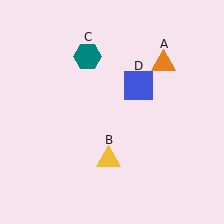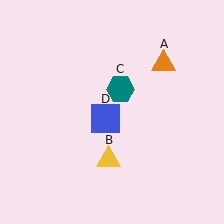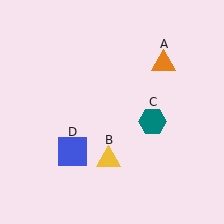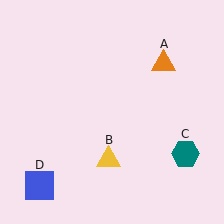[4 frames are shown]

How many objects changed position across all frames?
2 objects changed position: teal hexagon (object C), blue square (object D).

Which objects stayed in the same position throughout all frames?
Orange triangle (object A) and yellow triangle (object B) remained stationary.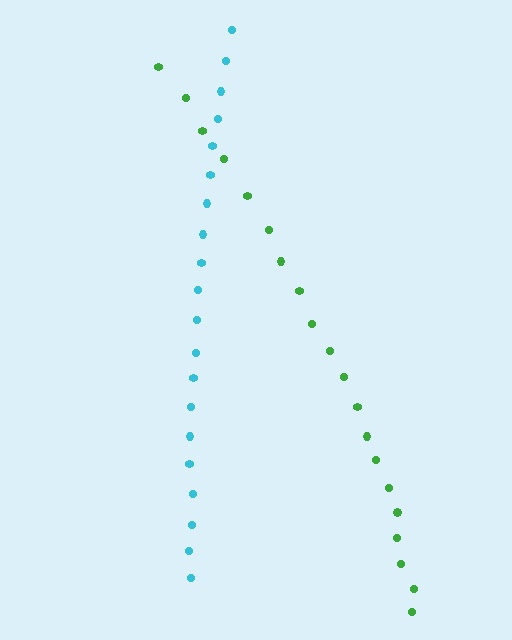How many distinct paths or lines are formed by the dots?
There are 2 distinct paths.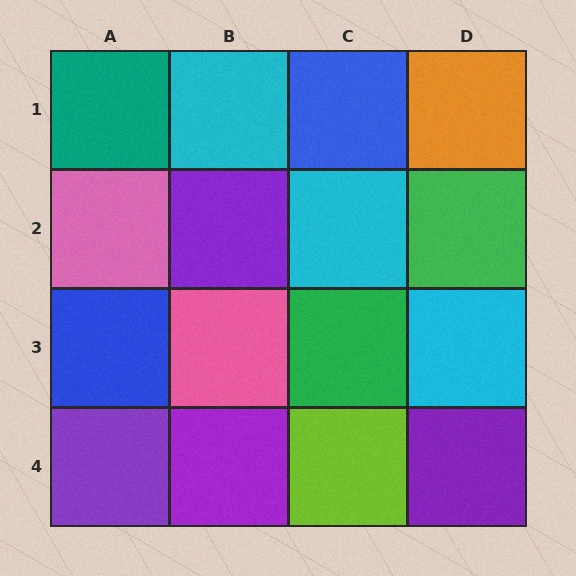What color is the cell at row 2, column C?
Cyan.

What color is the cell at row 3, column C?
Green.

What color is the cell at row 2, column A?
Pink.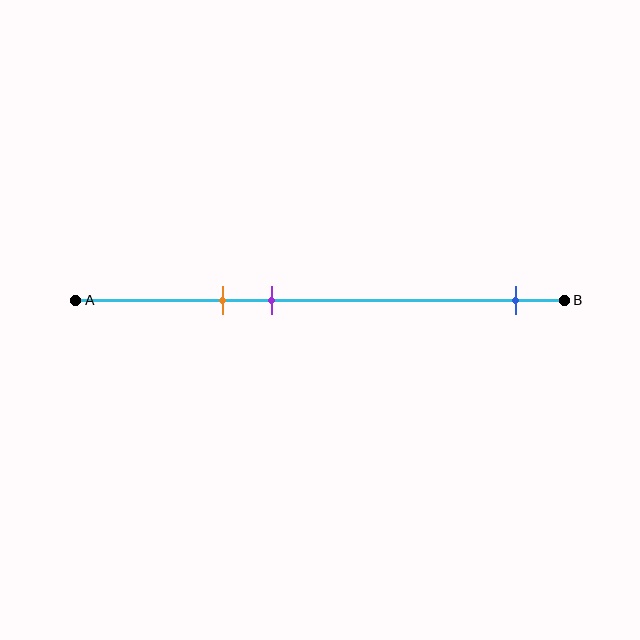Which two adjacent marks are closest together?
The orange and purple marks are the closest adjacent pair.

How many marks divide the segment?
There are 3 marks dividing the segment.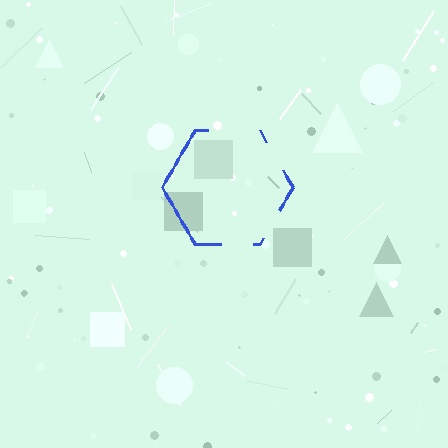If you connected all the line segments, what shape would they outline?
They would outline a hexagon.